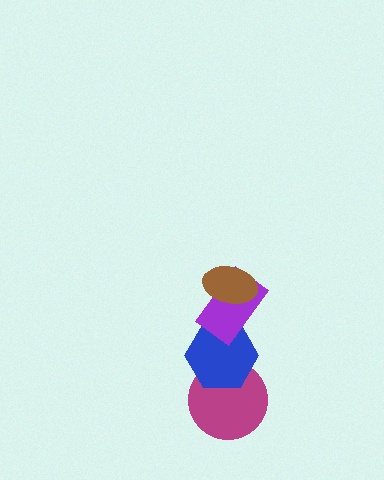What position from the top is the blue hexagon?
The blue hexagon is 3rd from the top.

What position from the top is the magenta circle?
The magenta circle is 4th from the top.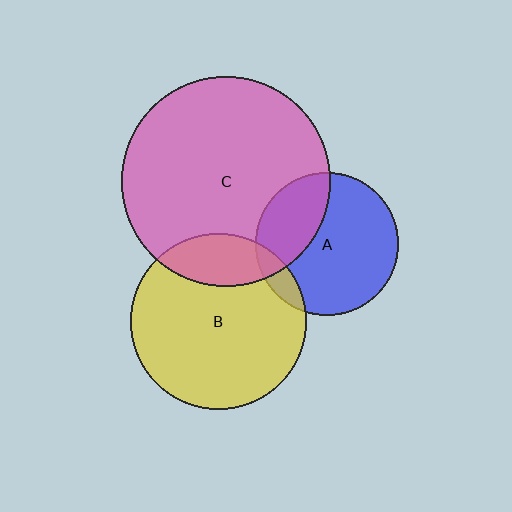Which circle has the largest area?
Circle C (pink).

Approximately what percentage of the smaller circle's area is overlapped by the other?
Approximately 10%.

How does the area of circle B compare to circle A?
Approximately 1.5 times.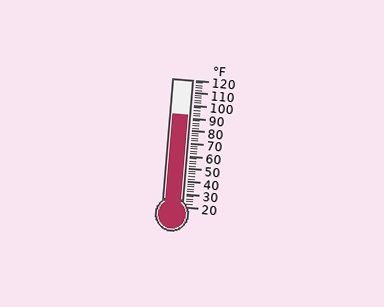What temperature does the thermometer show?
The thermometer shows approximately 92°F.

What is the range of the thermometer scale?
The thermometer scale ranges from 20°F to 120°F.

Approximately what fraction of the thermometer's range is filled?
The thermometer is filled to approximately 70% of its range.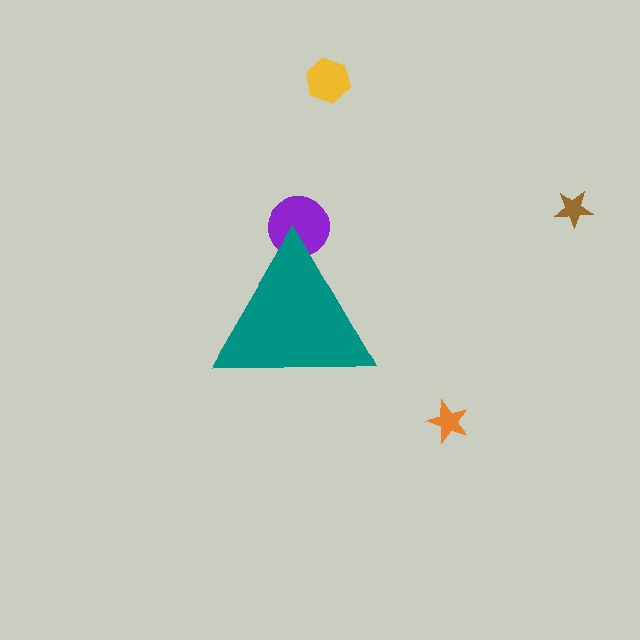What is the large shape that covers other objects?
A teal triangle.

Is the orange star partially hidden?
No, the orange star is fully visible.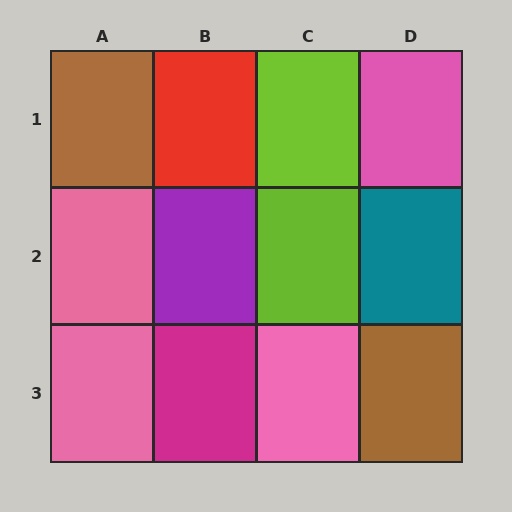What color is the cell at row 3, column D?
Brown.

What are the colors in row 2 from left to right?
Pink, purple, lime, teal.